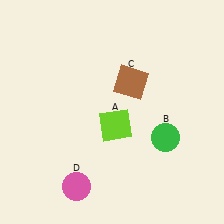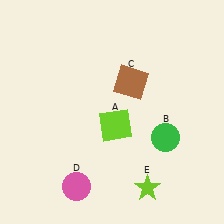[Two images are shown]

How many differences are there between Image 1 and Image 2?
There is 1 difference between the two images.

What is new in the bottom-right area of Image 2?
A lime star (E) was added in the bottom-right area of Image 2.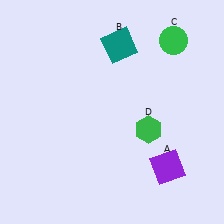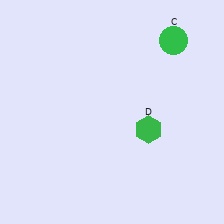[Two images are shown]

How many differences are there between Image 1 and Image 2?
There are 2 differences between the two images.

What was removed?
The teal square (B), the purple square (A) were removed in Image 2.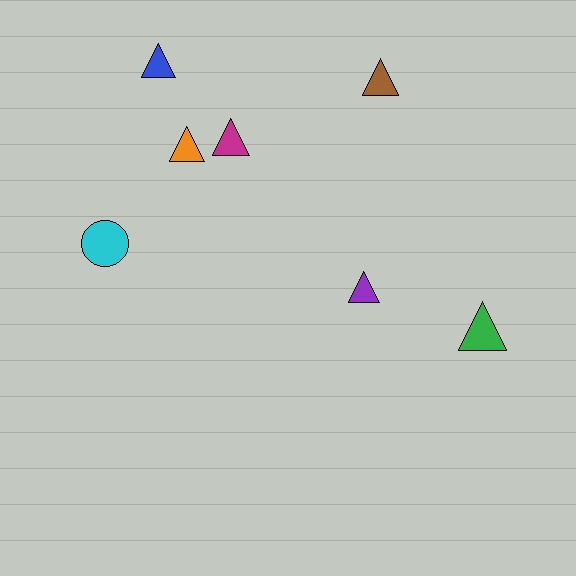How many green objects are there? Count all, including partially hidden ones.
There is 1 green object.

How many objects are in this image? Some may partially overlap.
There are 7 objects.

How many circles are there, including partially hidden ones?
There is 1 circle.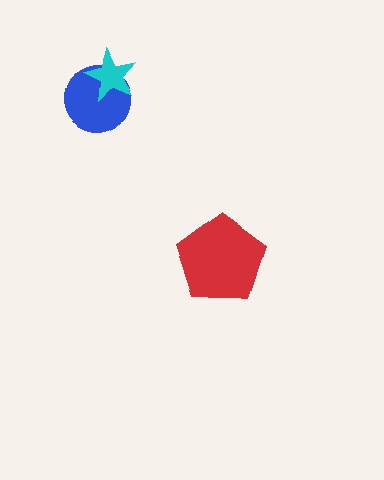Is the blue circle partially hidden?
Yes, it is partially covered by another shape.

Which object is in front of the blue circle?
The cyan star is in front of the blue circle.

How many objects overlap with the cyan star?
1 object overlaps with the cyan star.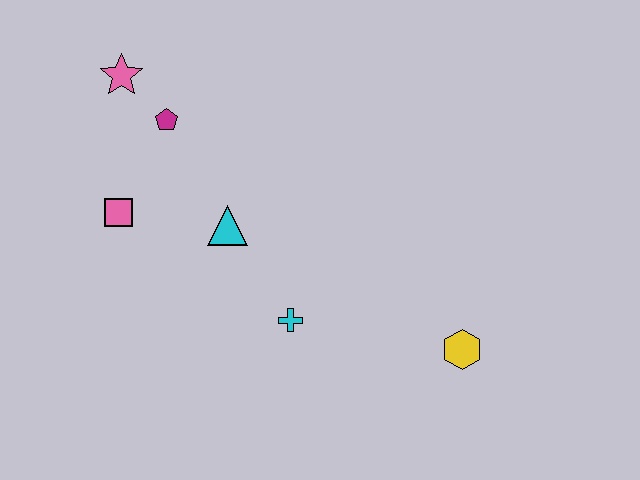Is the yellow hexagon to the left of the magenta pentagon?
No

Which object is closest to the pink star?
The magenta pentagon is closest to the pink star.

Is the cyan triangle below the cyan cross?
No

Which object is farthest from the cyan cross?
The pink star is farthest from the cyan cross.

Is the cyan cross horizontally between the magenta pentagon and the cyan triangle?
No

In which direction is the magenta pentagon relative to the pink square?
The magenta pentagon is above the pink square.